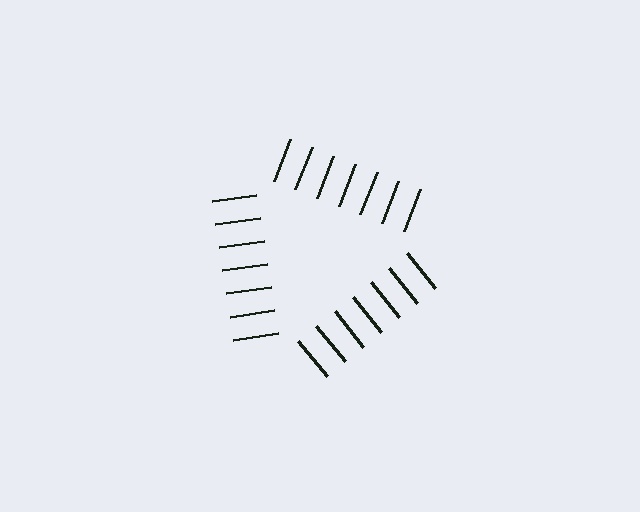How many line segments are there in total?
21 — 7 along each of the 3 edges.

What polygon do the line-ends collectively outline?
An illusory triangle — the line segments terminate on its edges but no continuous stroke is drawn.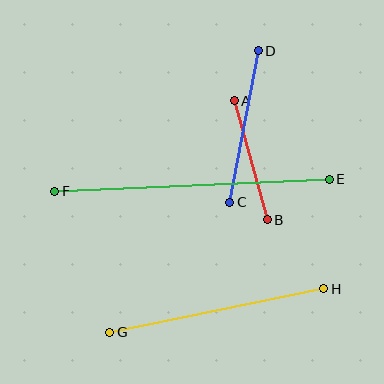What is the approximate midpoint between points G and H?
The midpoint is at approximately (217, 311) pixels.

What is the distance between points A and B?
The distance is approximately 124 pixels.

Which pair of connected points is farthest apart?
Points E and F are farthest apart.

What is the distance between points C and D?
The distance is approximately 154 pixels.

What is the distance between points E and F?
The distance is approximately 275 pixels.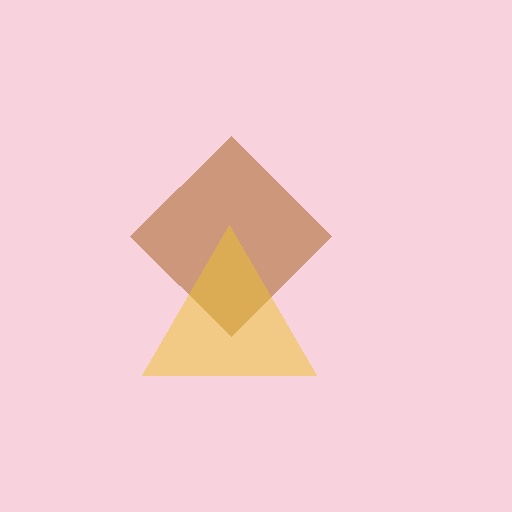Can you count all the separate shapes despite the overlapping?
Yes, there are 2 separate shapes.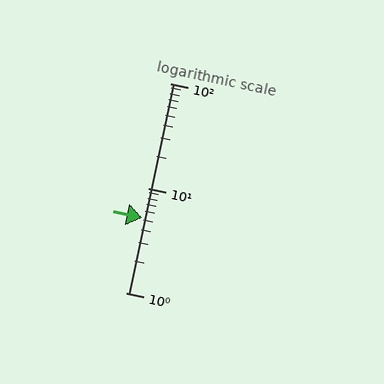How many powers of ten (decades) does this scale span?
The scale spans 2 decades, from 1 to 100.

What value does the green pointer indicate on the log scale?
The pointer indicates approximately 5.2.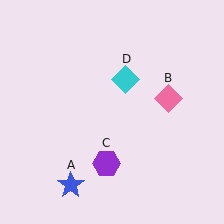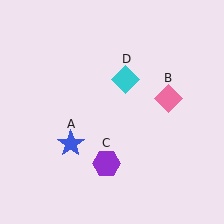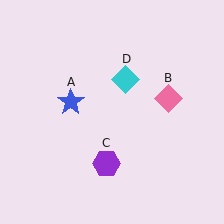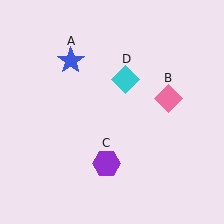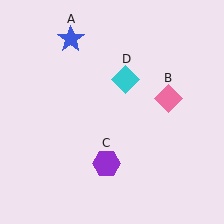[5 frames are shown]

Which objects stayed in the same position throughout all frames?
Pink diamond (object B) and purple hexagon (object C) and cyan diamond (object D) remained stationary.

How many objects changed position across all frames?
1 object changed position: blue star (object A).